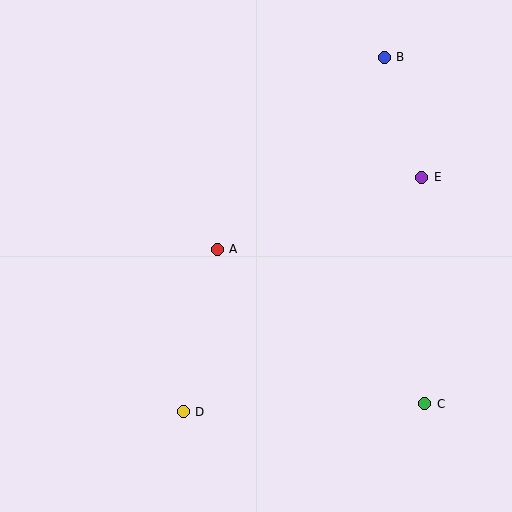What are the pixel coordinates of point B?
Point B is at (384, 57).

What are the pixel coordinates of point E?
Point E is at (422, 177).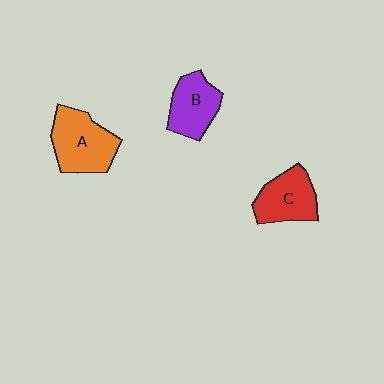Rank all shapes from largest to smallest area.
From largest to smallest: A (orange), C (red), B (purple).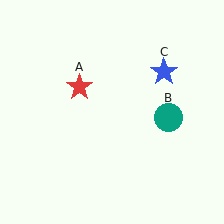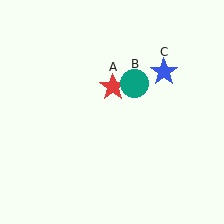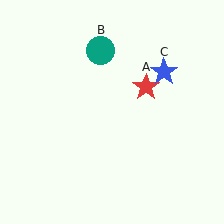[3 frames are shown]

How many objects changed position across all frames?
2 objects changed position: red star (object A), teal circle (object B).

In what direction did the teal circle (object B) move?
The teal circle (object B) moved up and to the left.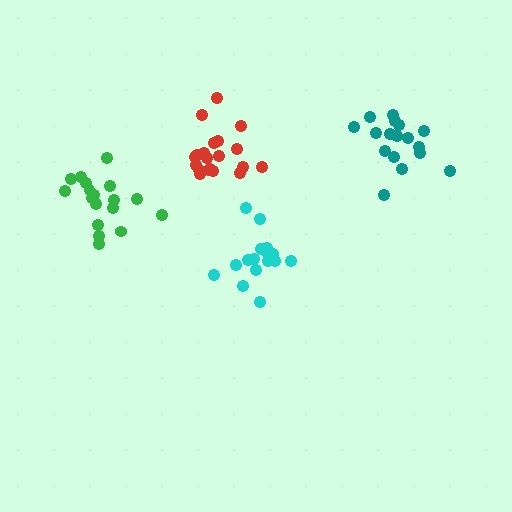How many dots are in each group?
Group 1: 20 dots, Group 2: 17 dots, Group 3: 16 dots, Group 4: 18 dots (71 total).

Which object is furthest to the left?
The green cluster is leftmost.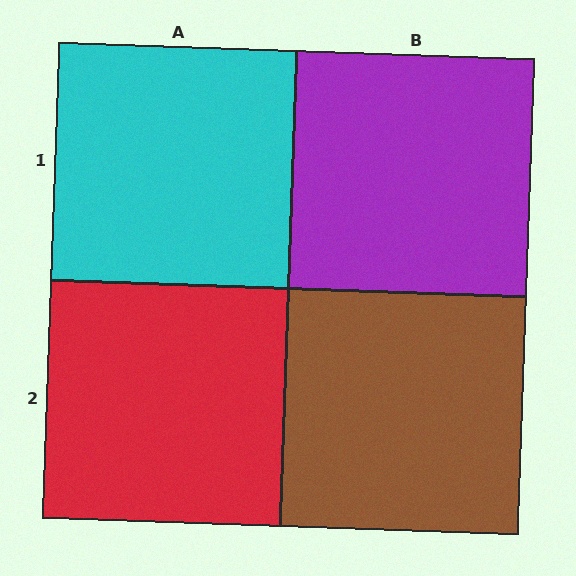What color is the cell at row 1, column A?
Cyan.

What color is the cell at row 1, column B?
Purple.